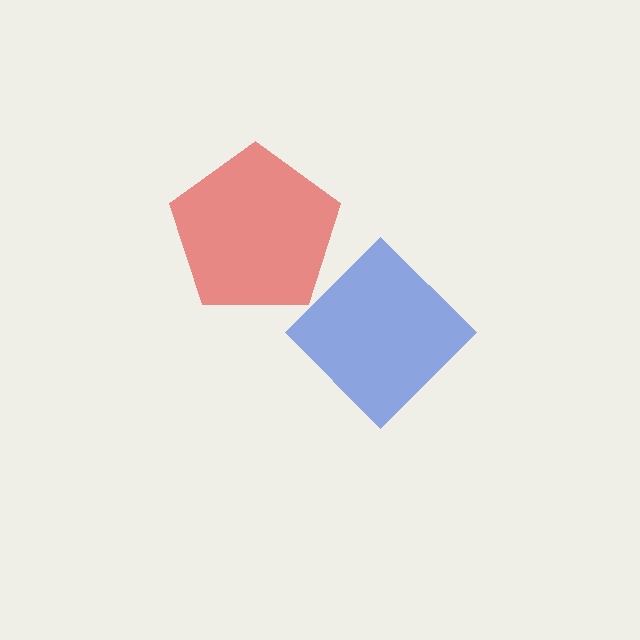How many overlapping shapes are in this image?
There are 2 overlapping shapes in the image.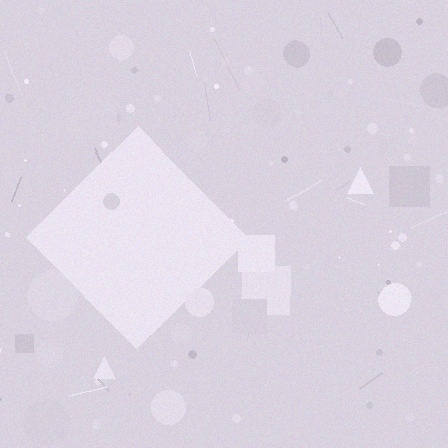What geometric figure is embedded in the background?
A diamond is embedded in the background.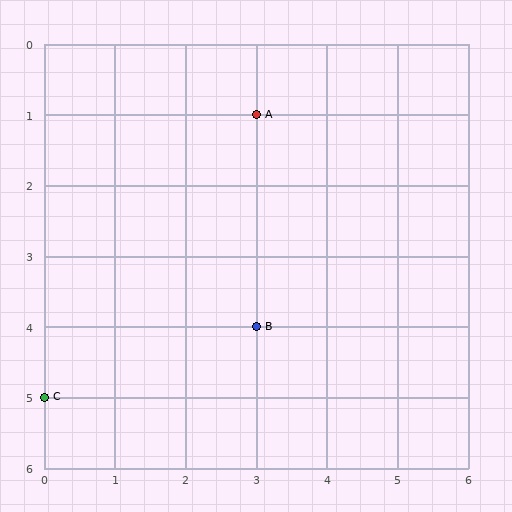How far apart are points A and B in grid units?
Points A and B are 3 rows apart.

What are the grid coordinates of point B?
Point B is at grid coordinates (3, 4).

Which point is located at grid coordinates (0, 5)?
Point C is at (0, 5).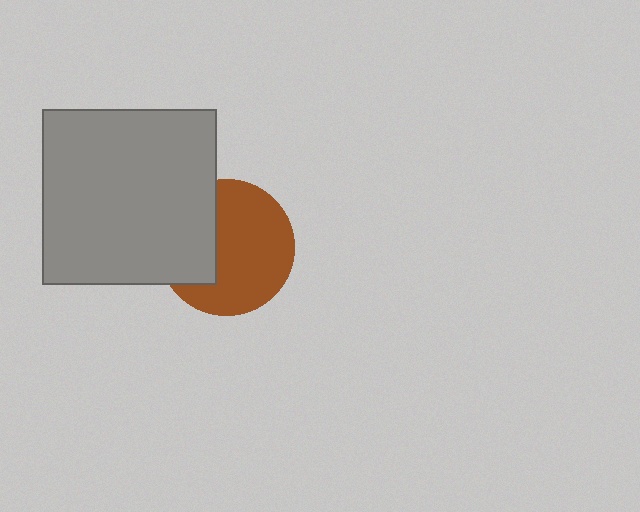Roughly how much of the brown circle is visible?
About half of it is visible (roughly 65%).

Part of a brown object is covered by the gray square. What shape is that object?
It is a circle.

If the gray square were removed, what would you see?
You would see the complete brown circle.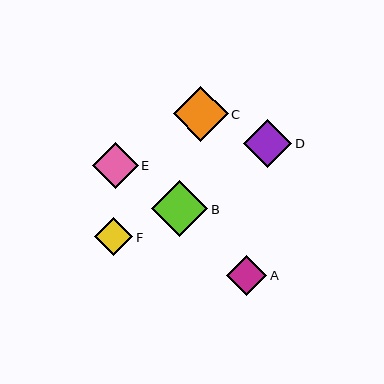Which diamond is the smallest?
Diamond F is the smallest with a size of approximately 38 pixels.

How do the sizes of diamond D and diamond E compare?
Diamond D and diamond E are approximately the same size.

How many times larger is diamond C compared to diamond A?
Diamond C is approximately 1.4 times the size of diamond A.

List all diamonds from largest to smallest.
From largest to smallest: B, C, D, E, A, F.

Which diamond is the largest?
Diamond B is the largest with a size of approximately 56 pixels.